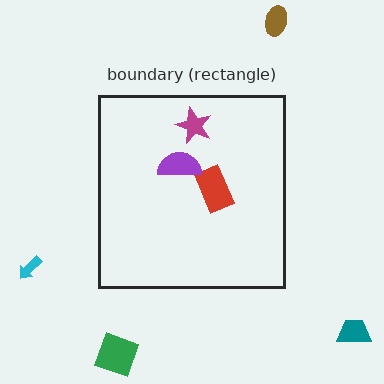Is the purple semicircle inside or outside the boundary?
Inside.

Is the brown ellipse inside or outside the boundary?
Outside.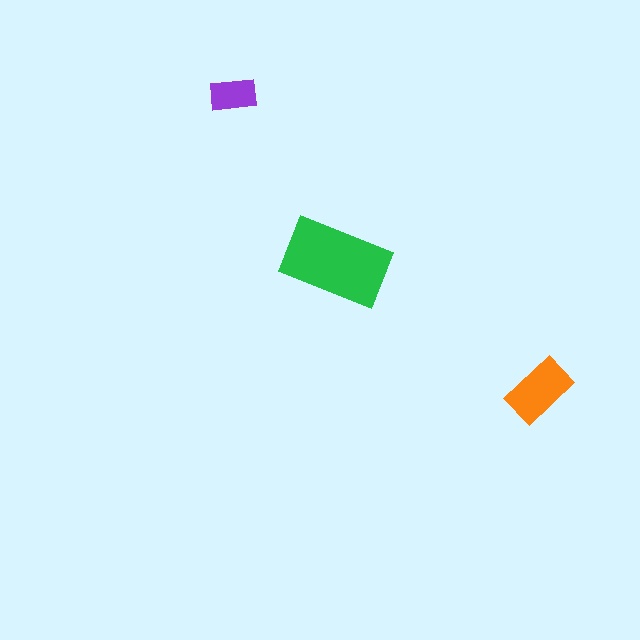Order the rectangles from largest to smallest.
the green one, the orange one, the purple one.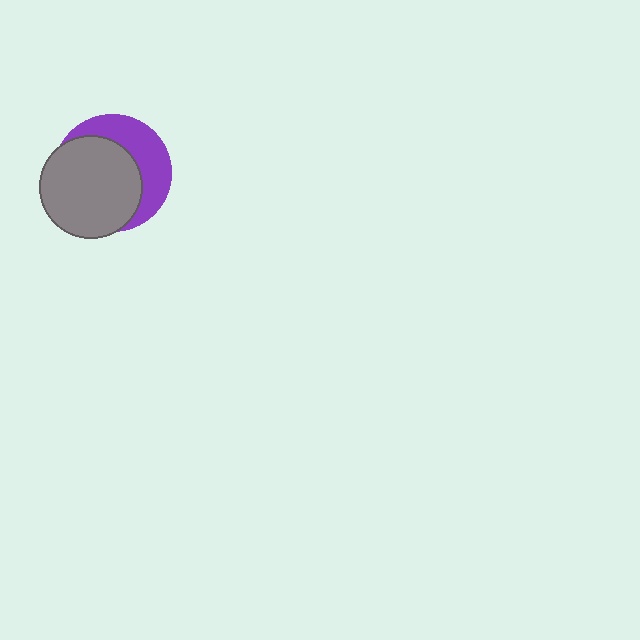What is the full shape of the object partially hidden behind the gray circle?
The partially hidden object is a purple circle.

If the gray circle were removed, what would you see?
You would see the complete purple circle.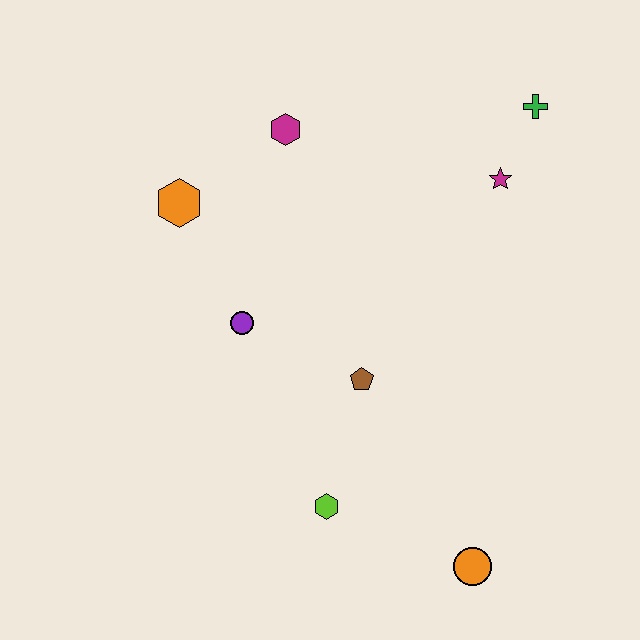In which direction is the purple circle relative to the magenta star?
The purple circle is to the left of the magenta star.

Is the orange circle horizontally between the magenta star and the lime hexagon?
Yes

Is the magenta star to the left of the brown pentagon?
No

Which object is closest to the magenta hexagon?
The orange hexagon is closest to the magenta hexagon.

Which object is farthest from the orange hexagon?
The orange circle is farthest from the orange hexagon.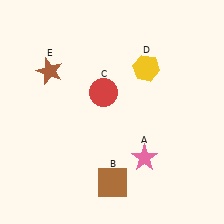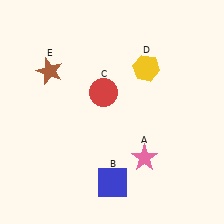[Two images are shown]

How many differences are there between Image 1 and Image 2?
There is 1 difference between the two images.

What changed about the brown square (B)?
In Image 1, B is brown. In Image 2, it changed to blue.